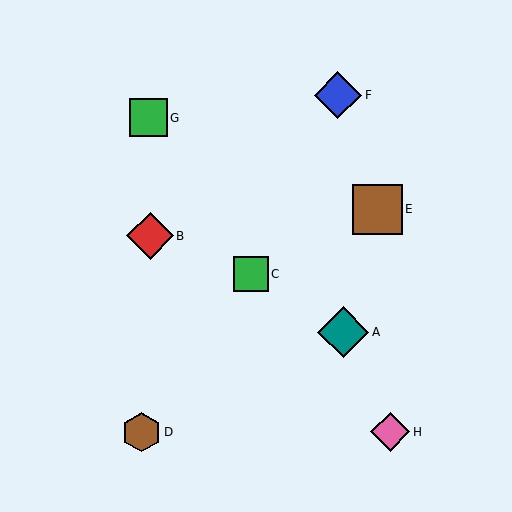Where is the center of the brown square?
The center of the brown square is at (377, 209).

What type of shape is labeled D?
Shape D is a brown hexagon.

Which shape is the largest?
The teal diamond (labeled A) is the largest.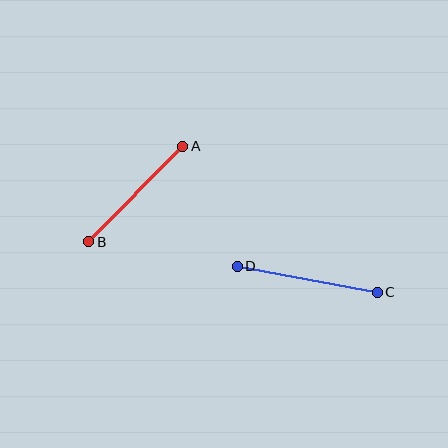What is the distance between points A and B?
The distance is approximately 135 pixels.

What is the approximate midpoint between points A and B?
The midpoint is at approximately (136, 194) pixels.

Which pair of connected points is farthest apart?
Points C and D are farthest apart.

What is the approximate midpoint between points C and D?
The midpoint is at approximately (307, 279) pixels.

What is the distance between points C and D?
The distance is approximately 142 pixels.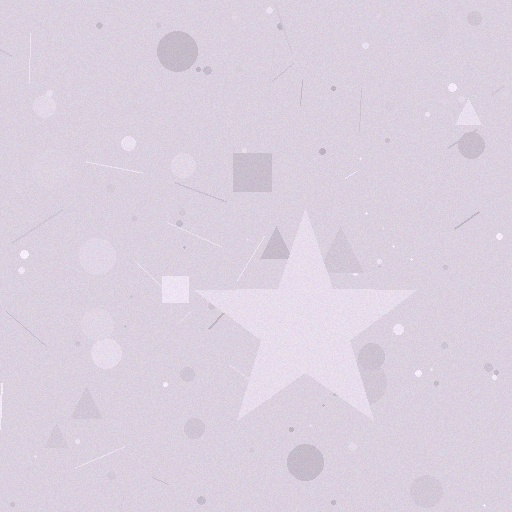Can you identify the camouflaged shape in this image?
The camouflaged shape is a star.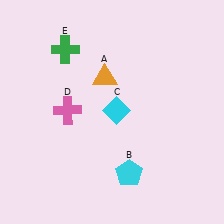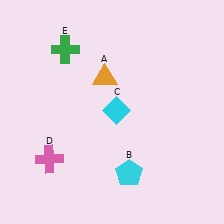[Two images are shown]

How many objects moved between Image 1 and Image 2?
1 object moved between the two images.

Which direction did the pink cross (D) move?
The pink cross (D) moved down.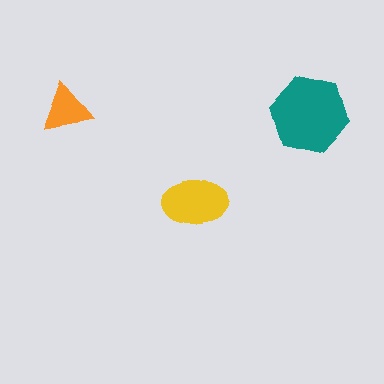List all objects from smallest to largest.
The orange triangle, the yellow ellipse, the teal hexagon.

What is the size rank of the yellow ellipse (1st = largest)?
2nd.